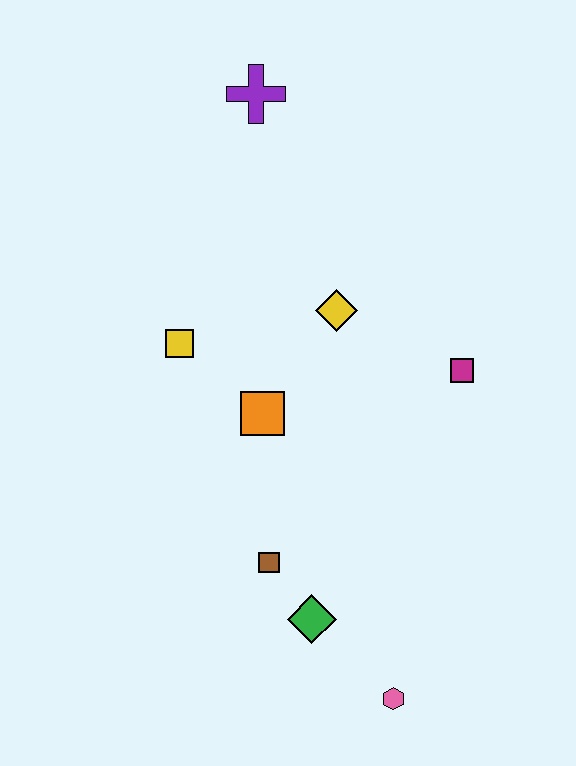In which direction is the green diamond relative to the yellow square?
The green diamond is below the yellow square.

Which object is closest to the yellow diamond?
The orange square is closest to the yellow diamond.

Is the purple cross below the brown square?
No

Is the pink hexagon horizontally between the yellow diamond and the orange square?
No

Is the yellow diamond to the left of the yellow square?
No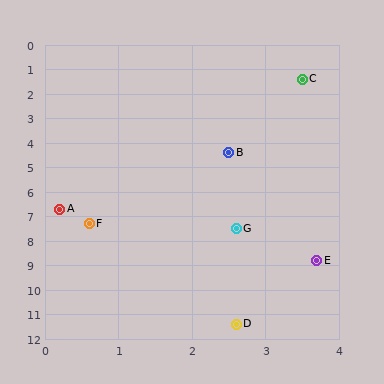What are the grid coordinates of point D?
Point D is at approximately (2.6, 11.4).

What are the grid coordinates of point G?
Point G is at approximately (2.6, 7.5).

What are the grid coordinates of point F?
Point F is at approximately (0.6, 7.3).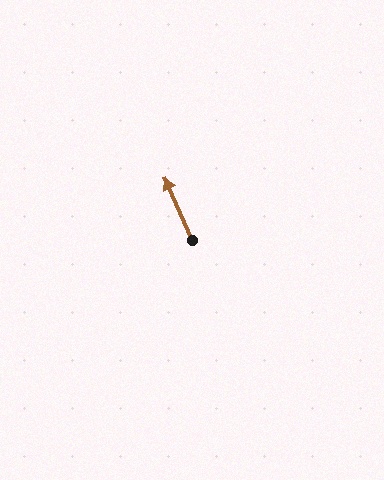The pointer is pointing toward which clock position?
Roughly 11 o'clock.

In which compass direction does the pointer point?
Northwest.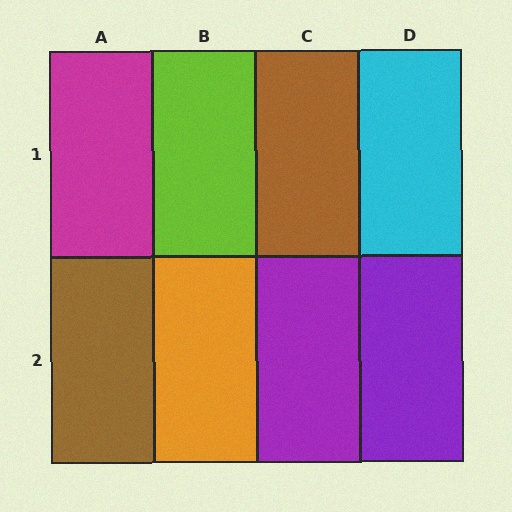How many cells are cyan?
1 cell is cyan.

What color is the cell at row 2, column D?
Purple.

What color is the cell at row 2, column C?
Purple.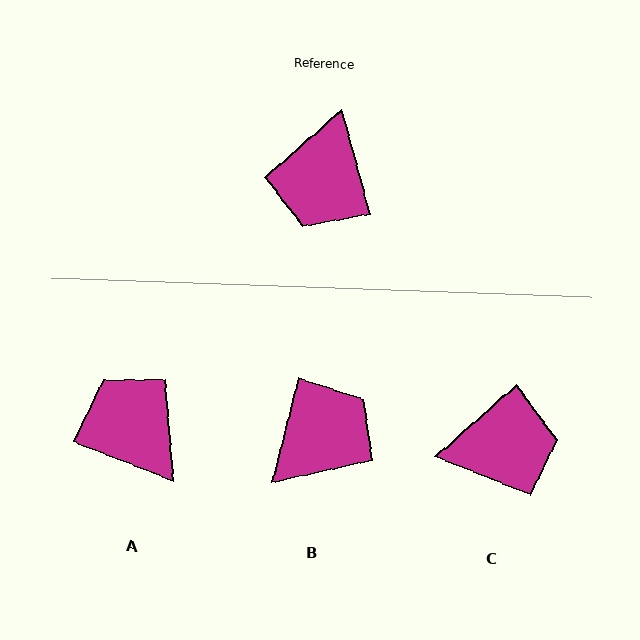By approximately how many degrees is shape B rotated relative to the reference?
Approximately 151 degrees counter-clockwise.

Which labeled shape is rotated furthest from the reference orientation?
B, about 151 degrees away.